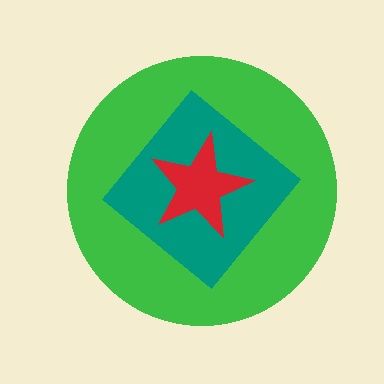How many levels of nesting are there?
3.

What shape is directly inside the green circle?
The teal diamond.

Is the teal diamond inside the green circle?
Yes.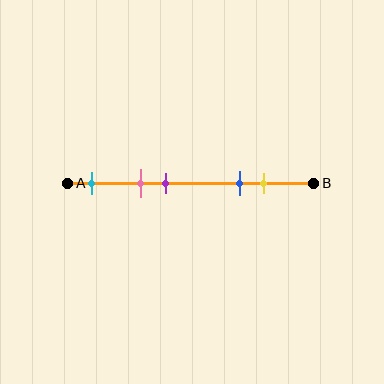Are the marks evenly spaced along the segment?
No, the marks are not evenly spaced.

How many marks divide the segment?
There are 5 marks dividing the segment.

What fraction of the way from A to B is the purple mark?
The purple mark is approximately 40% (0.4) of the way from A to B.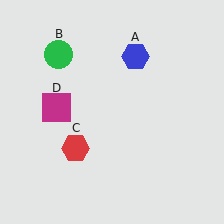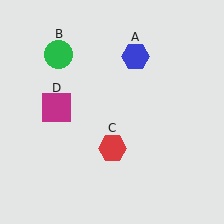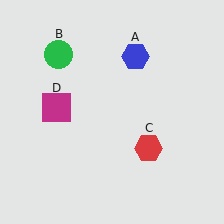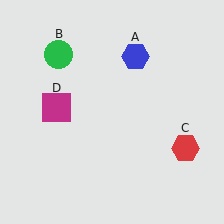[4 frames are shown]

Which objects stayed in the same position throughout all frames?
Blue hexagon (object A) and green circle (object B) and magenta square (object D) remained stationary.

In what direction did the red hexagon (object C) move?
The red hexagon (object C) moved right.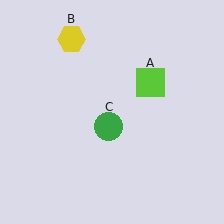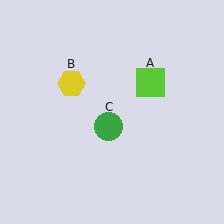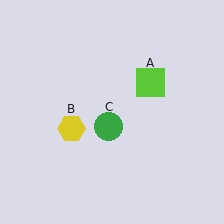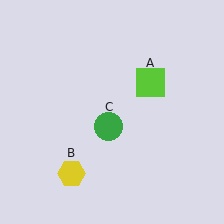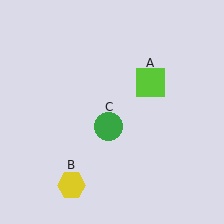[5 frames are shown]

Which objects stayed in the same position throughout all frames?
Lime square (object A) and green circle (object C) remained stationary.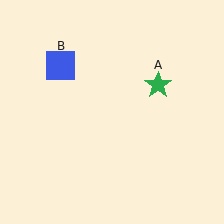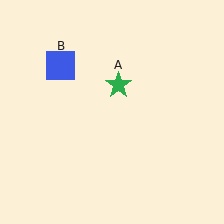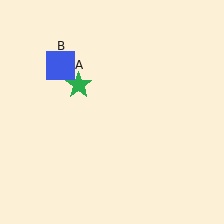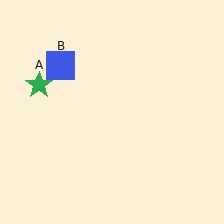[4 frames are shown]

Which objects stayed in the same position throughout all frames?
Blue square (object B) remained stationary.